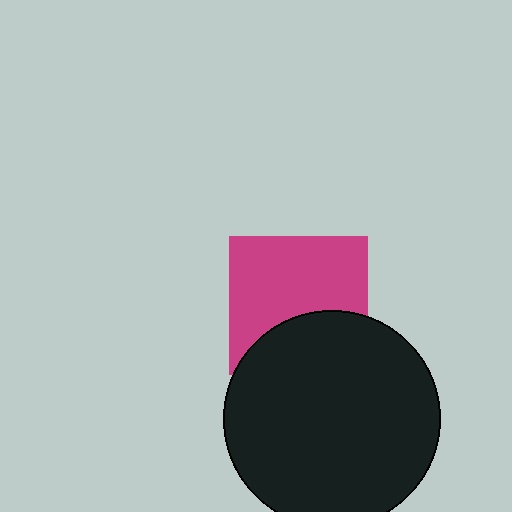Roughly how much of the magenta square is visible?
About half of it is visible (roughly 64%).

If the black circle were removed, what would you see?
You would see the complete magenta square.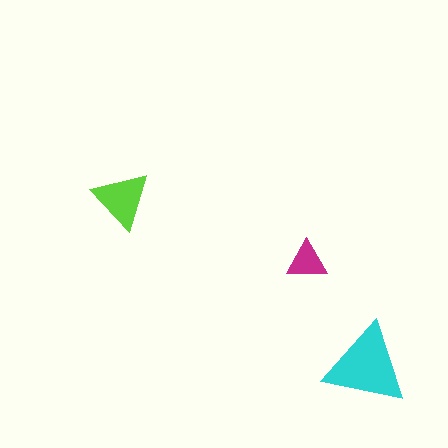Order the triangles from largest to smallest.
the cyan one, the lime one, the magenta one.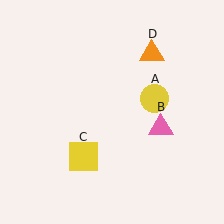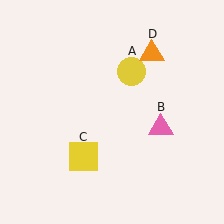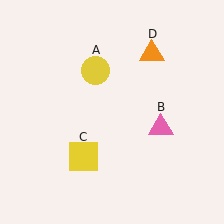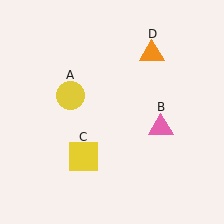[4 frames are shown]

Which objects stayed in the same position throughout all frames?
Pink triangle (object B) and yellow square (object C) and orange triangle (object D) remained stationary.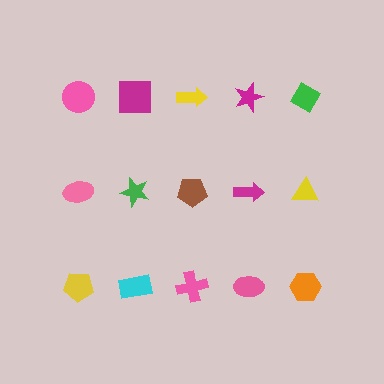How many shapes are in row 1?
5 shapes.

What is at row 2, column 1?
A pink ellipse.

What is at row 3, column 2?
A cyan rectangle.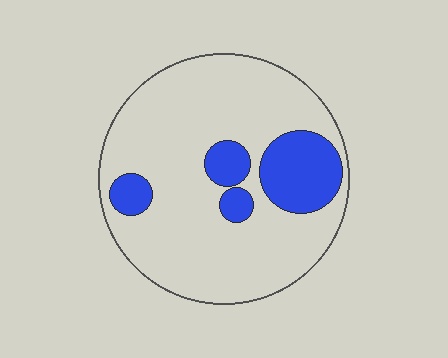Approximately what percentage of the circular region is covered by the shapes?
Approximately 20%.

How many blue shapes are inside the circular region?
4.